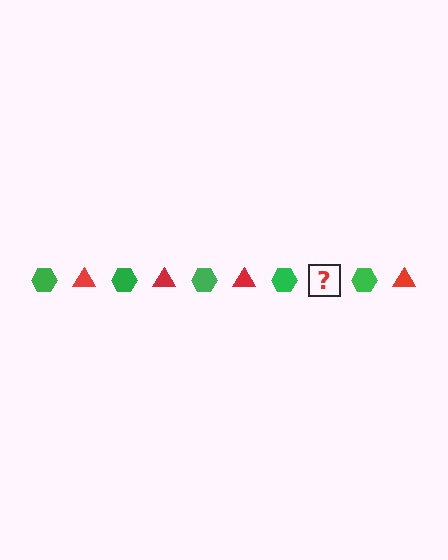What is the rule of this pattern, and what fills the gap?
The rule is that the pattern alternates between green hexagon and red triangle. The gap should be filled with a red triangle.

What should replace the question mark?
The question mark should be replaced with a red triangle.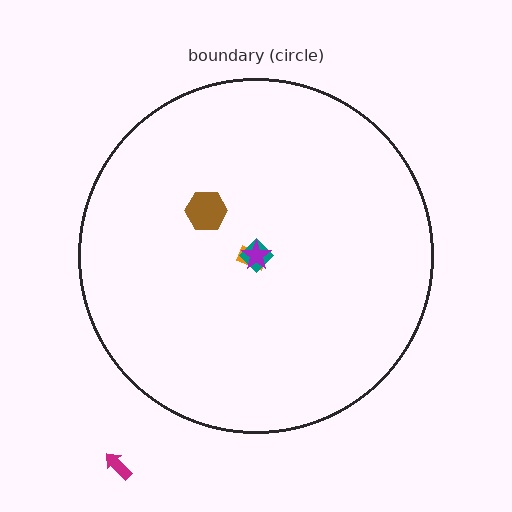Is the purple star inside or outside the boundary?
Inside.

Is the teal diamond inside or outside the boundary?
Inside.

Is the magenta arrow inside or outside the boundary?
Outside.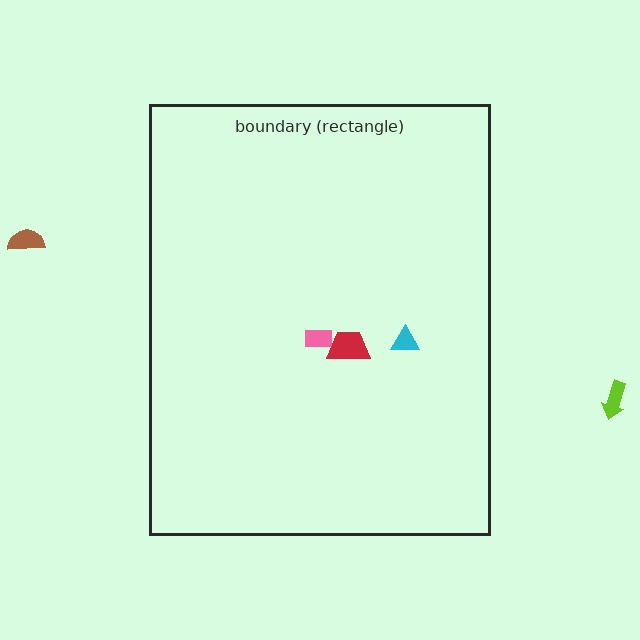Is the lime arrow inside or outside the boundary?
Outside.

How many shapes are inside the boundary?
3 inside, 2 outside.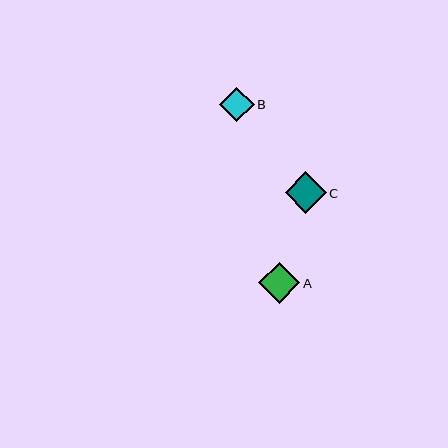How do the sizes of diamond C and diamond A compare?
Diamond C and diamond A are approximately the same size.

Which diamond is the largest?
Diamond C is the largest with a size of approximately 41 pixels.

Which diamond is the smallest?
Diamond B is the smallest with a size of approximately 34 pixels.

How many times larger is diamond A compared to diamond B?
Diamond A is approximately 1.2 times the size of diamond B.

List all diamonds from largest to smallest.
From largest to smallest: C, A, B.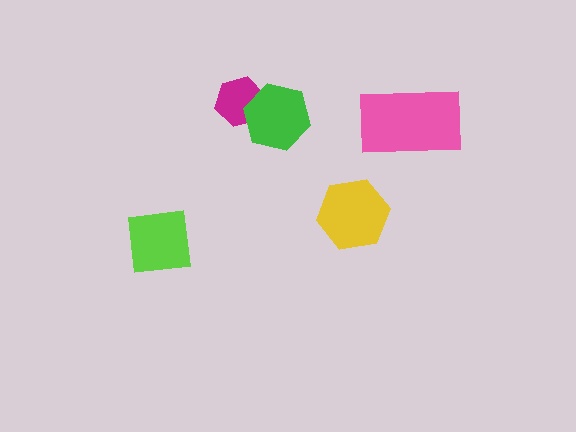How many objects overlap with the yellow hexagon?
0 objects overlap with the yellow hexagon.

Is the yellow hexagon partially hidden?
No, no other shape covers it.